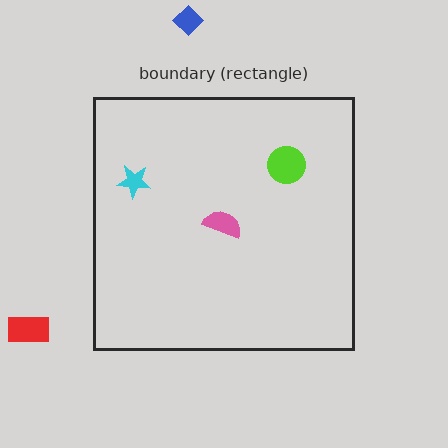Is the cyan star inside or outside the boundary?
Inside.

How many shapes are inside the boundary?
3 inside, 2 outside.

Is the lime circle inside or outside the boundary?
Inside.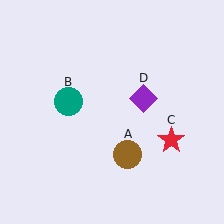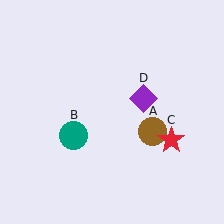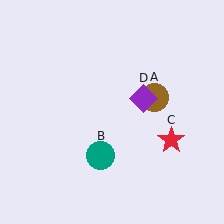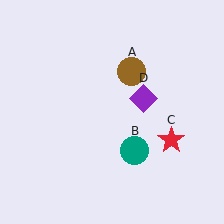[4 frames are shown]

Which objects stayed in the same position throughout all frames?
Red star (object C) and purple diamond (object D) remained stationary.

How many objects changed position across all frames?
2 objects changed position: brown circle (object A), teal circle (object B).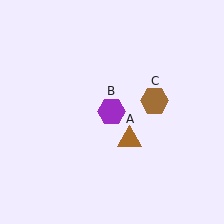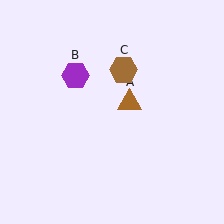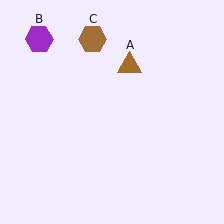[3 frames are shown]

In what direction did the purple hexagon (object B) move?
The purple hexagon (object B) moved up and to the left.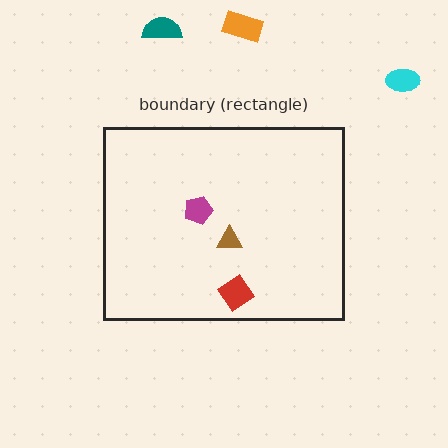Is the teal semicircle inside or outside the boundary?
Outside.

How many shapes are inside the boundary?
3 inside, 3 outside.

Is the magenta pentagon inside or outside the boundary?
Inside.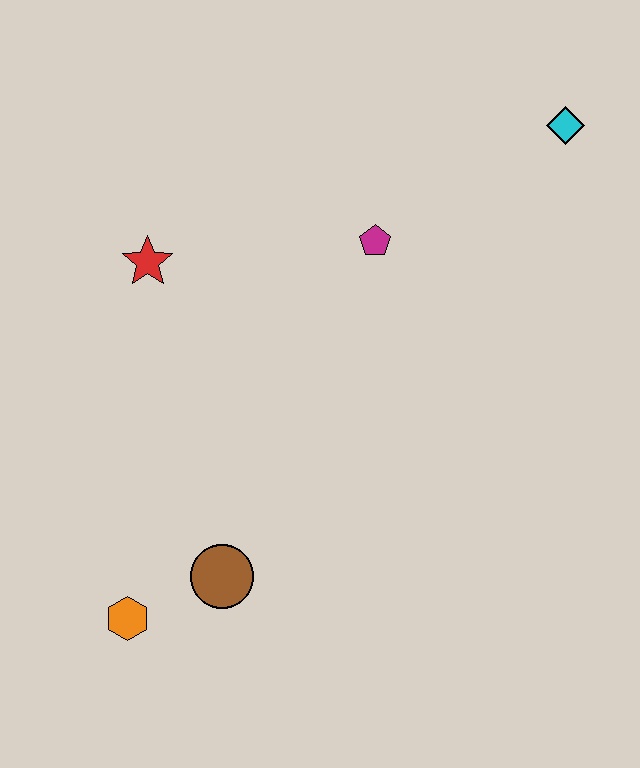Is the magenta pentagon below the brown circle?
No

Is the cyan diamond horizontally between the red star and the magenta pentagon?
No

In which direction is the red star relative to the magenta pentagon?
The red star is to the left of the magenta pentagon.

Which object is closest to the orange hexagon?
The brown circle is closest to the orange hexagon.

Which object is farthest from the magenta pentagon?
The orange hexagon is farthest from the magenta pentagon.